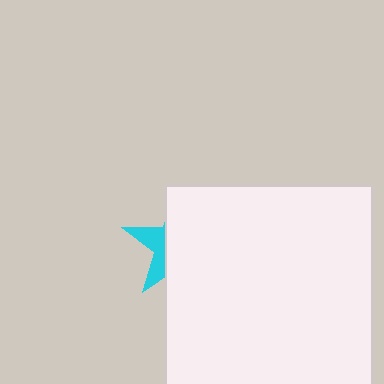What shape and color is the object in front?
The object in front is a white rectangle.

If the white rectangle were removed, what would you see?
You would see the complete cyan star.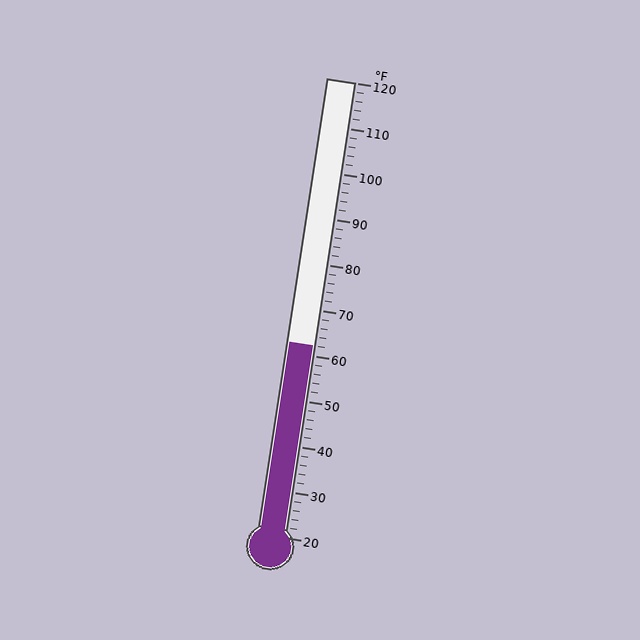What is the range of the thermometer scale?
The thermometer scale ranges from 20°F to 120°F.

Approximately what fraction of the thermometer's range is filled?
The thermometer is filled to approximately 40% of its range.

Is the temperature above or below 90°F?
The temperature is below 90°F.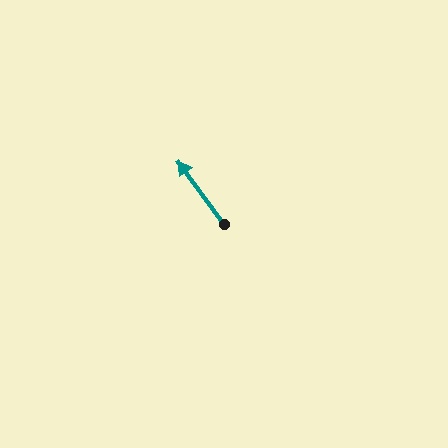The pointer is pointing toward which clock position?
Roughly 11 o'clock.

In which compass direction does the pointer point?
Northwest.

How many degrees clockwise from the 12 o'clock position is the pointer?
Approximately 324 degrees.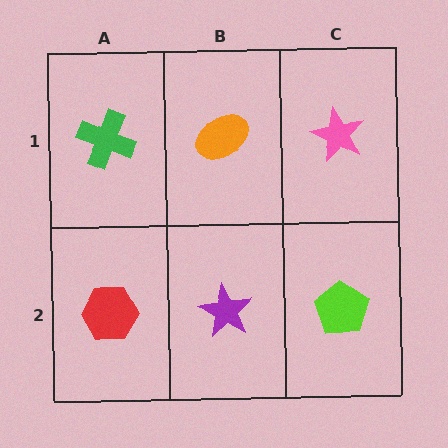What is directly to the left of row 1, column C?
An orange ellipse.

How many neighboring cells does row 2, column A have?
2.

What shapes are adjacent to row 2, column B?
An orange ellipse (row 1, column B), a red hexagon (row 2, column A), a lime pentagon (row 2, column C).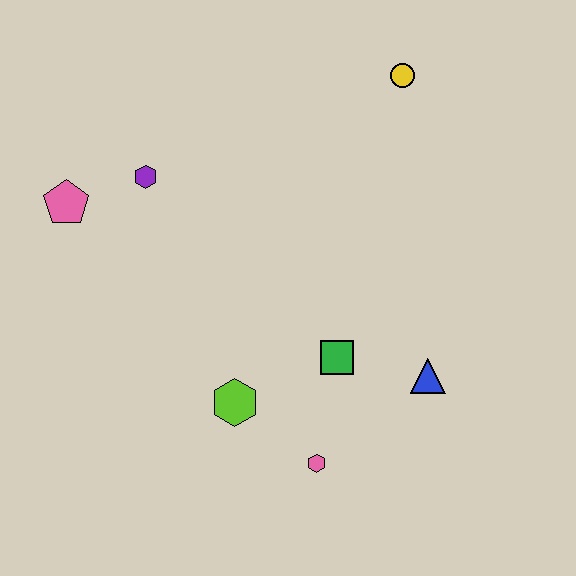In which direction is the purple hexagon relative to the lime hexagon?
The purple hexagon is above the lime hexagon.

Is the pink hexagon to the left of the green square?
Yes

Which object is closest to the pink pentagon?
The purple hexagon is closest to the pink pentagon.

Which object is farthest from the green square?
The pink pentagon is farthest from the green square.